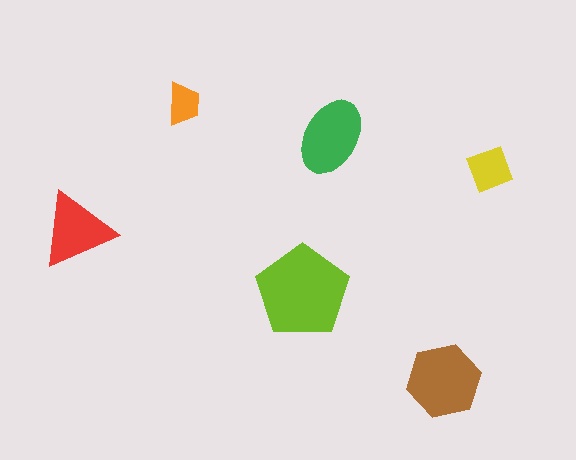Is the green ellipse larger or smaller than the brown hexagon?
Smaller.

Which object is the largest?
The lime pentagon.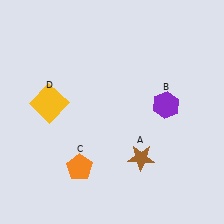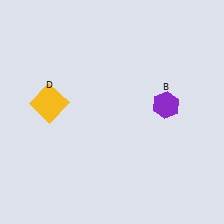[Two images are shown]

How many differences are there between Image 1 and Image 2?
There are 2 differences between the two images.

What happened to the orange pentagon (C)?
The orange pentagon (C) was removed in Image 2. It was in the bottom-left area of Image 1.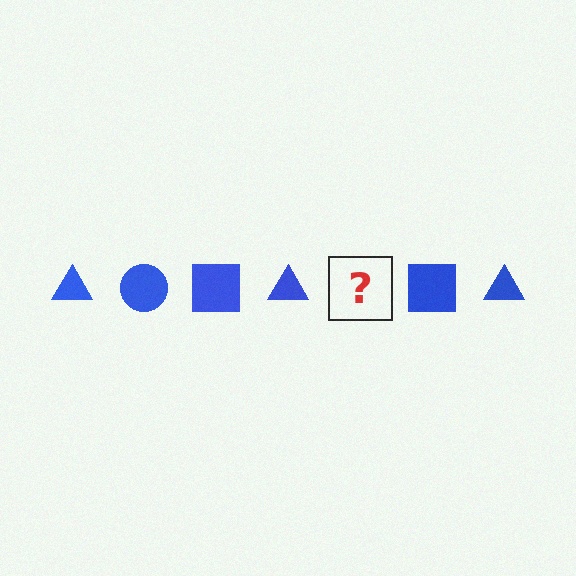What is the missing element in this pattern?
The missing element is a blue circle.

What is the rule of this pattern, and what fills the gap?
The rule is that the pattern cycles through triangle, circle, square shapes in blue. The gap should be filled with a blue circle.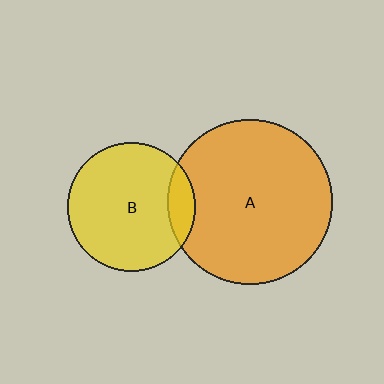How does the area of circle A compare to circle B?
Approximately 1.6 times.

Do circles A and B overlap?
Yes.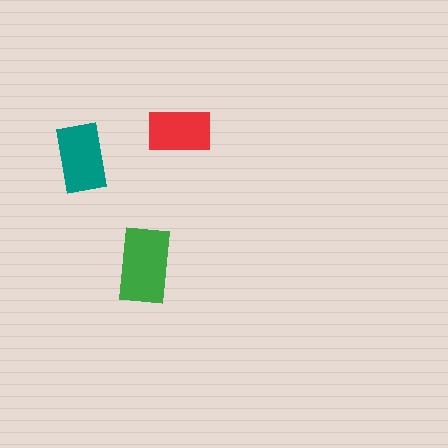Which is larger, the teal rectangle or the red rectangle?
The teal one.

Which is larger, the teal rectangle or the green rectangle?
The green one.